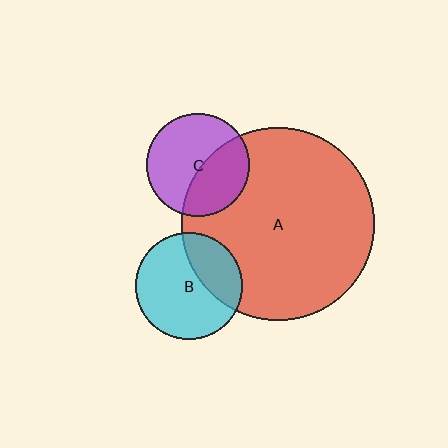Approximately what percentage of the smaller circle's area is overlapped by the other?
Approximately 40%.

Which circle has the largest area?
Circle A (red).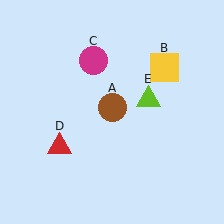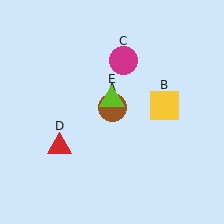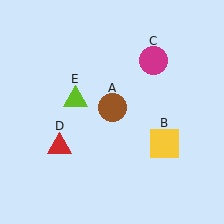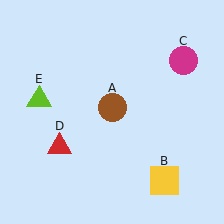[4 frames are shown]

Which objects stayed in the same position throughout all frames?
Brown circle (object A) and red triangle (object D) remained stationary.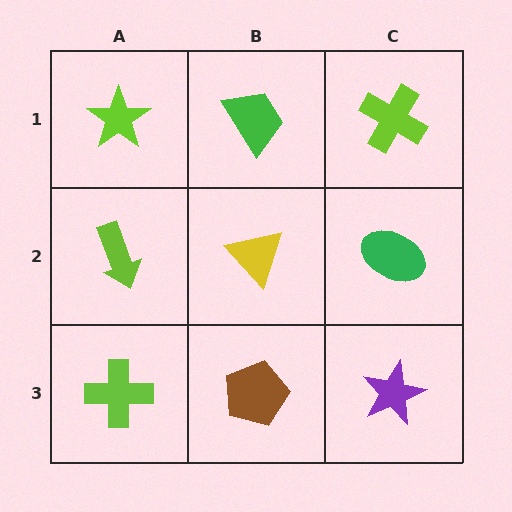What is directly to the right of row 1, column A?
A green trapezoid.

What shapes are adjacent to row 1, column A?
A lime arrow (row 2, column A), a green trapezoid (row 1, column B).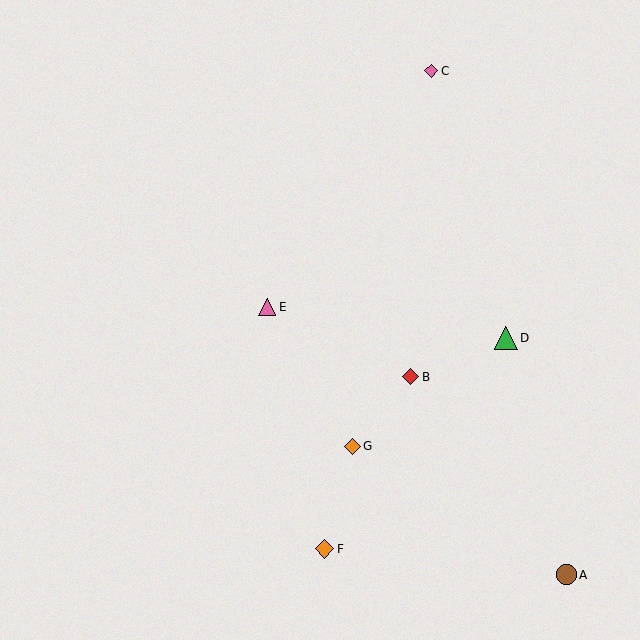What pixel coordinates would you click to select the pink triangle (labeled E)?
Click at (267, 307) to select the pink triangle E.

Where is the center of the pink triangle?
The center of the pink triangle is at (267, 307).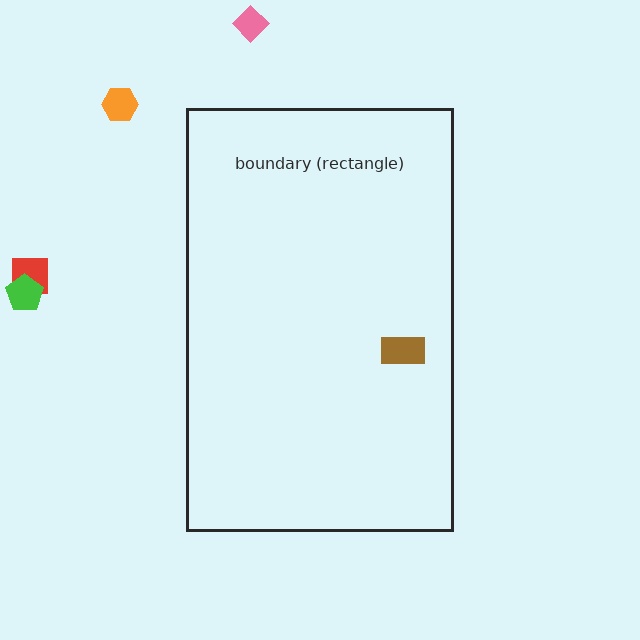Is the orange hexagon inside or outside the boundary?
Outside.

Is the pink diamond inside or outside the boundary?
Outside.